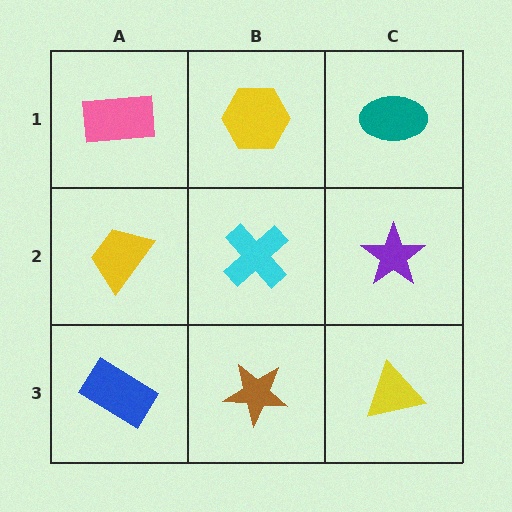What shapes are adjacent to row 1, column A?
A yellow trapezoid (row 2, column A), a yellow hexagon (row 1, column B).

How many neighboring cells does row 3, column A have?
2.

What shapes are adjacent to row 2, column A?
A pink rectangle (row 1, column A), a blue rectangle (row 3, column A), a cyan cross (row 2, column B).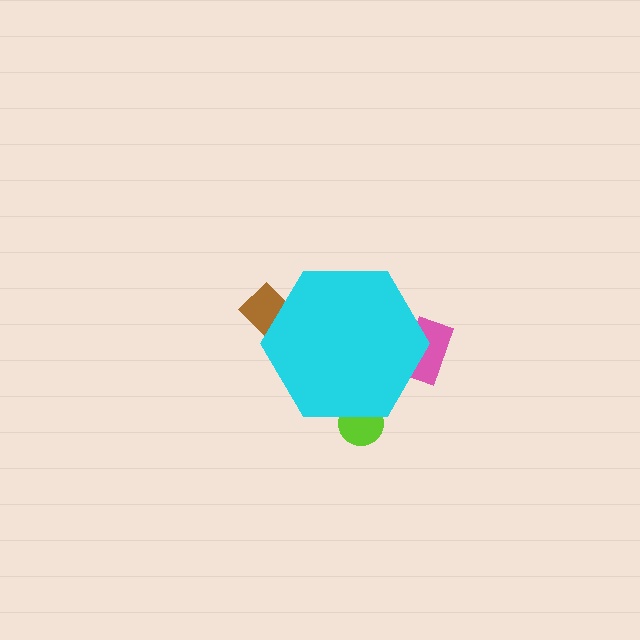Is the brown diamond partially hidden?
Yes, the brown diamond is partially hidden behind the cyan hexagon.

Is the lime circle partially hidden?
Yes, the lime circle is partially hidden behind the cyan hexagon.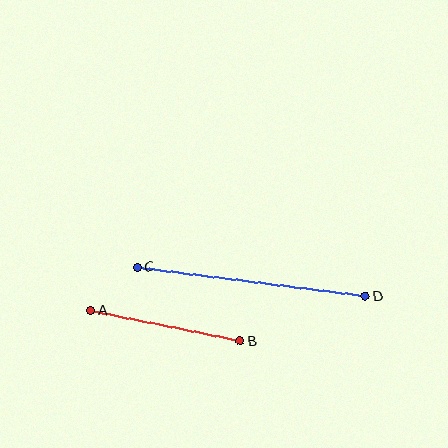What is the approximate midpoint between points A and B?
The midpoint is at approximately (165, 326) pixels.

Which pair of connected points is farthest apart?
Points C and D are farthest apart.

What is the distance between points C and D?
The distance is approximately 230 pixels.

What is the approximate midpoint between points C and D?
The midpoint is at approximately (251, 282) pixels.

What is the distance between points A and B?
The distance is approximately 153 pixels.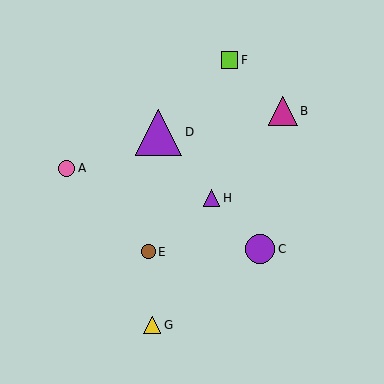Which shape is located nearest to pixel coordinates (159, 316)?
The yellow triangle (labeled G) at (152, 325) is nearest to that location.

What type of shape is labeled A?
Shape A is a pink circle.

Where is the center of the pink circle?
The center of the pink circle is at (67, 168).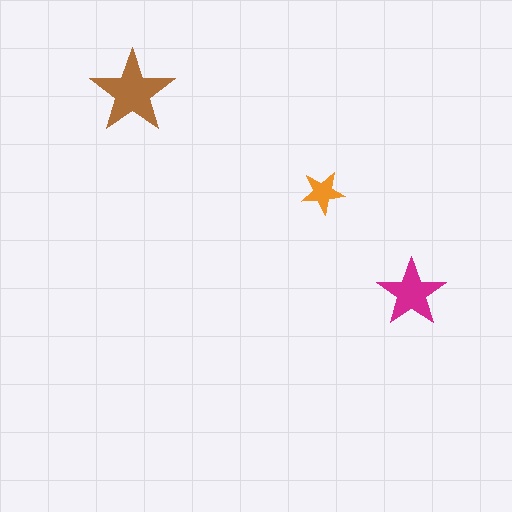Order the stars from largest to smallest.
the brown one, the magenta one, the orange one.